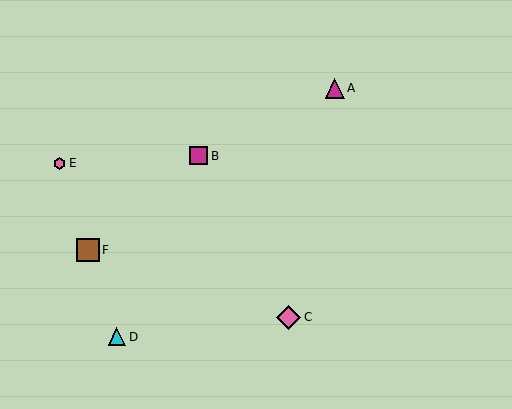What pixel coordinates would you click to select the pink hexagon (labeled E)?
Click at (60, 163) to select the pink hexagon E.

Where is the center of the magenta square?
The center of the magenta square is at (198, 156).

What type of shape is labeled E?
Shape E is a pink hexagon.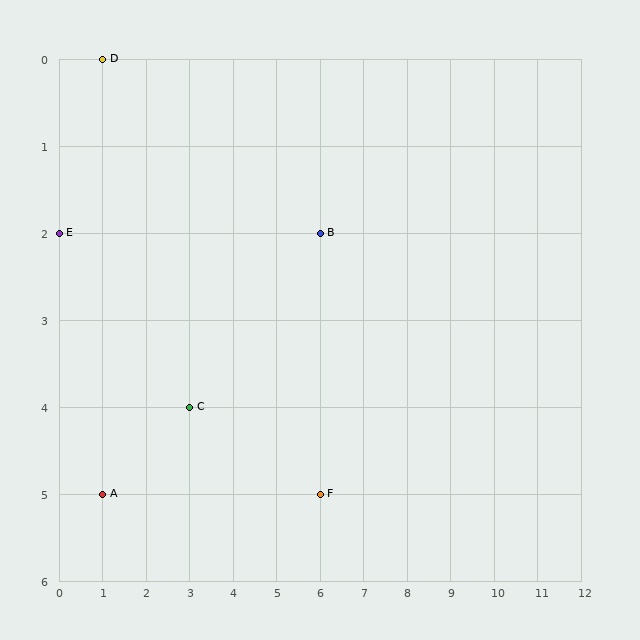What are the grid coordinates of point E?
Point E is at grid coordinates (0, 2).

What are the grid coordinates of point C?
Point C is at grid coordinates (3, 4).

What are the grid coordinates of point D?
Point D is at grid coordinates (1, 0).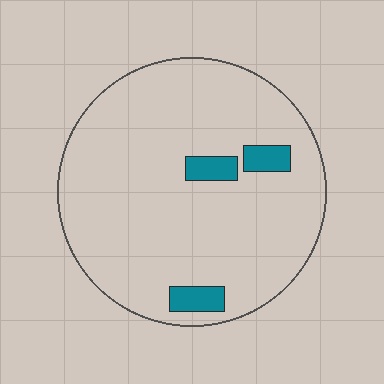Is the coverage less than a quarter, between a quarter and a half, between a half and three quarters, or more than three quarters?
Less than a quarter.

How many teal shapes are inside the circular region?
3.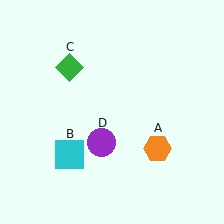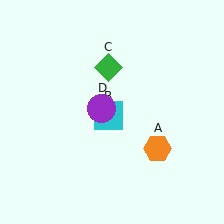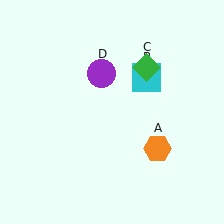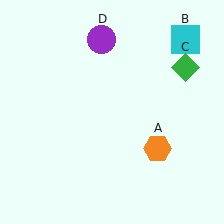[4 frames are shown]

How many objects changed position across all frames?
3 objects changed position: cyan square (object B), green diamond (object C), purple circle (object D).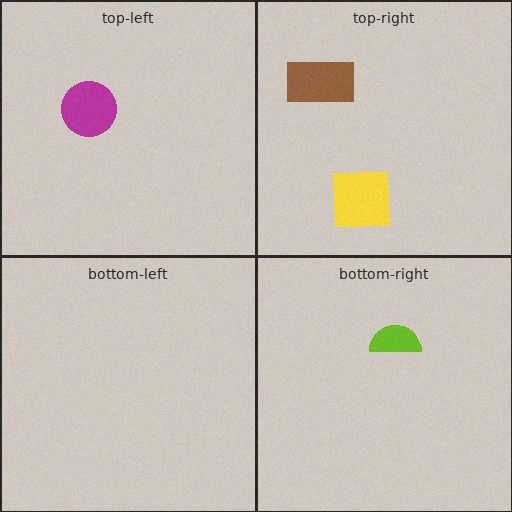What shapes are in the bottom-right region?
The lime semicircle.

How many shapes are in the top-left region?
1.